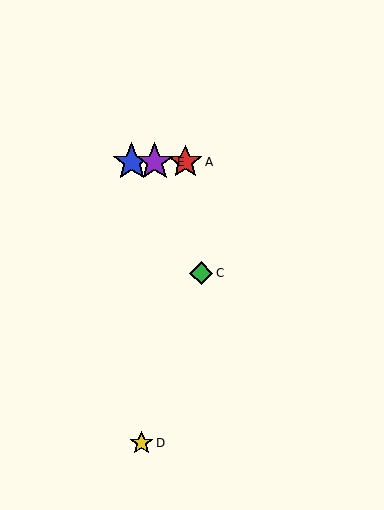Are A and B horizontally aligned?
Yes, both are at y≈162.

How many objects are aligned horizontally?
3 objects (A, B, E) are aligned horizontally.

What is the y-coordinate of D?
Object D is at y≈443.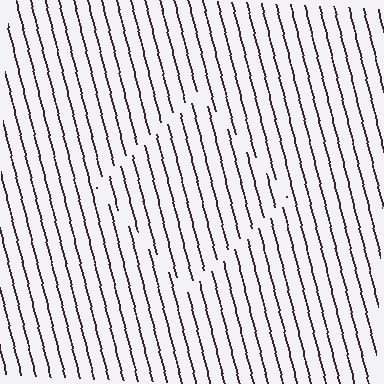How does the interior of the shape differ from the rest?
The interior of the shape contains the same grating, shifted by half a period — the contour is defined by the phase discontinuity where line-ends from the inner and outer gratings abut.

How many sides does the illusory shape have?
4 sides — the line-ends trace a square.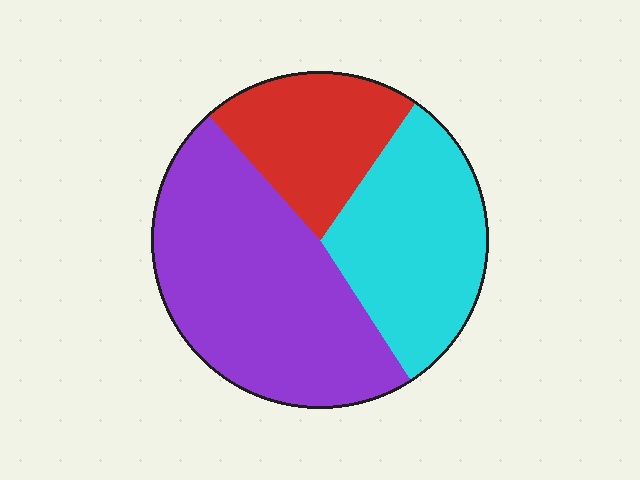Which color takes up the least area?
Red, at roughly 20%.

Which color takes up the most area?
Purple, at roughly 50%.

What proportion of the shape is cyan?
Cyan takes up between a sixth and a third of the shape.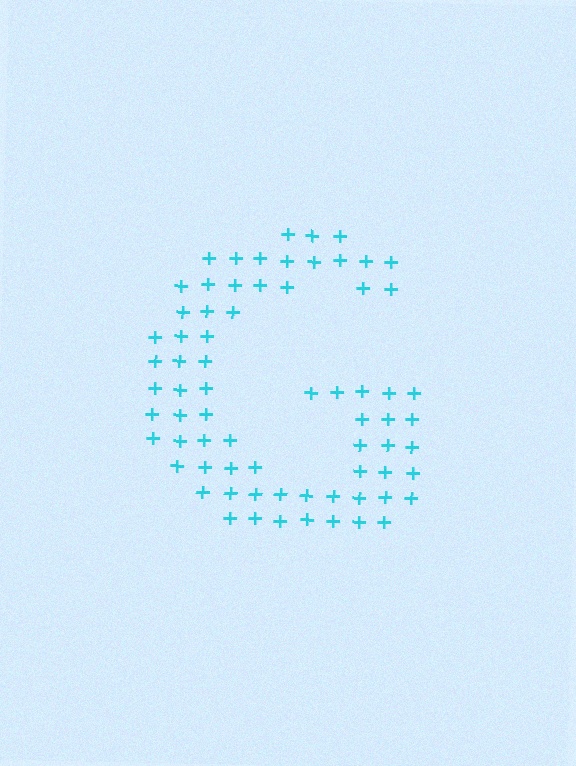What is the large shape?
The large shape is the letter G.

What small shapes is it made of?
It is made of small plus signs.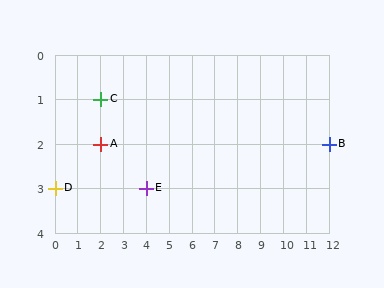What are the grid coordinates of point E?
Point E is at grid coordinates (4, 3).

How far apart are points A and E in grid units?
Points A and E are 2 columns and 1 row apart (about 2.2 grid units diagonally).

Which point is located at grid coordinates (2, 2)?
Point A is at (2, 2).